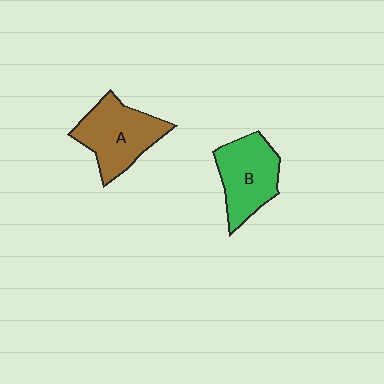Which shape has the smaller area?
Shape B (green).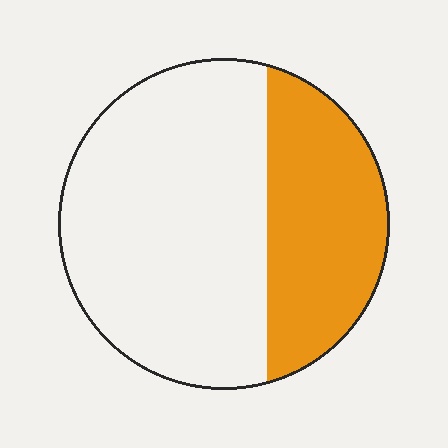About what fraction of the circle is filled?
About one third (1/3).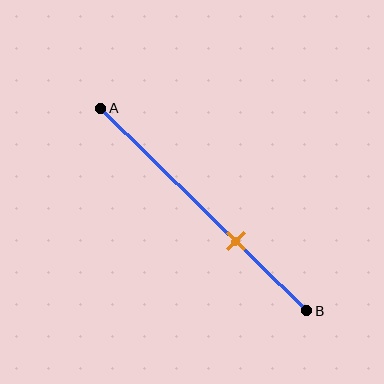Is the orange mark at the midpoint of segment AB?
No, the mark is at about 65% from A, not at the 50% midpoint.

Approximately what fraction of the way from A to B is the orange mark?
The orange mark is approximately 65% of the way from A to B.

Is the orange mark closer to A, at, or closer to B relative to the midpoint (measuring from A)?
The orange mark is closer to point B than the midpoint of segment AB.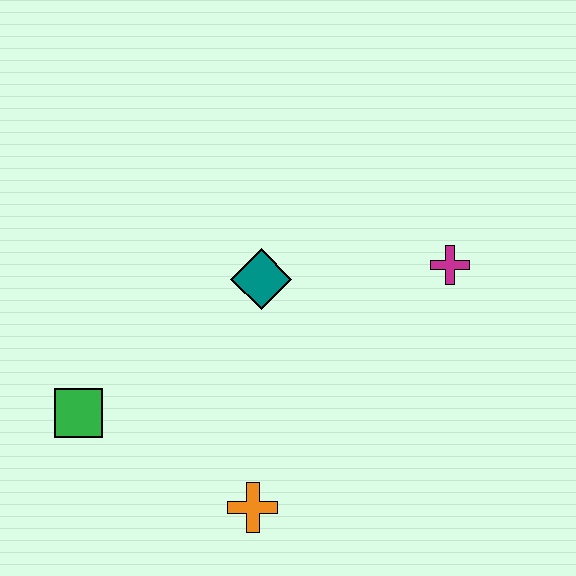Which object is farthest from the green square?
The magenta cross is farthest from the green square.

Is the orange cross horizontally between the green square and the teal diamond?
Yes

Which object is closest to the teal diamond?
The magenta cross is closest to the teal diamond.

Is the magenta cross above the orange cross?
Yes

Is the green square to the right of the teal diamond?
No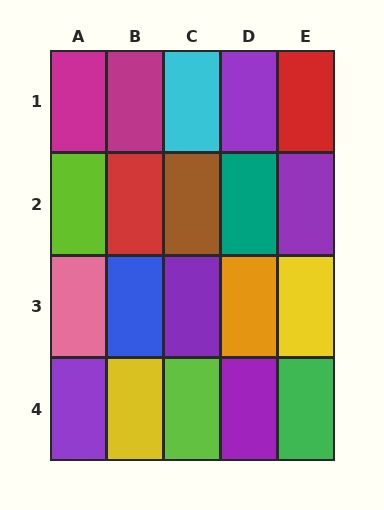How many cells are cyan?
1 cell is cyan.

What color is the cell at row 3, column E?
Yellow.